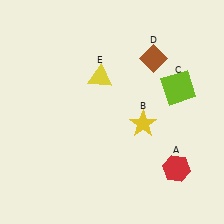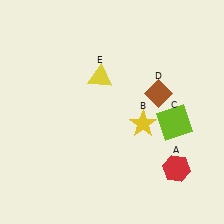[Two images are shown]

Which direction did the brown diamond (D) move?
The brown diamond (D) moved down.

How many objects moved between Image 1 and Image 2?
2 objects moved between the two images.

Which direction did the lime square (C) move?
The lime square (C) moved down.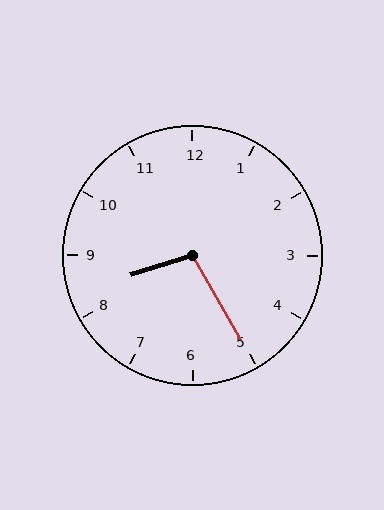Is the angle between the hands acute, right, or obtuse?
It is obtuse.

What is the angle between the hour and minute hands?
Approximately 102 degrees.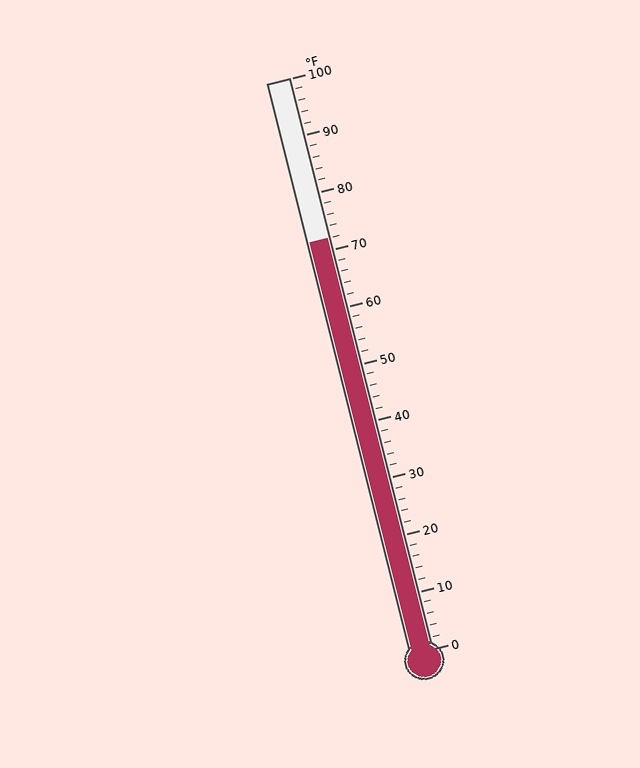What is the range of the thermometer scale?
The thermometer scale ranges from 0°F to 100°F.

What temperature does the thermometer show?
The thermometer shows approximately 72°F.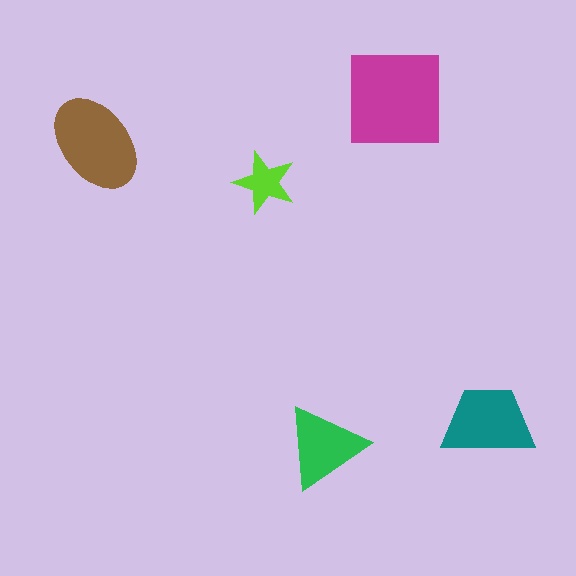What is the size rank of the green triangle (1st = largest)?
4th.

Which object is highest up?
The magenta square is topmost.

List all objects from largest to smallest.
The magenta square, the brown ellipse, the teal trapezoid, the green triangle, the lime star.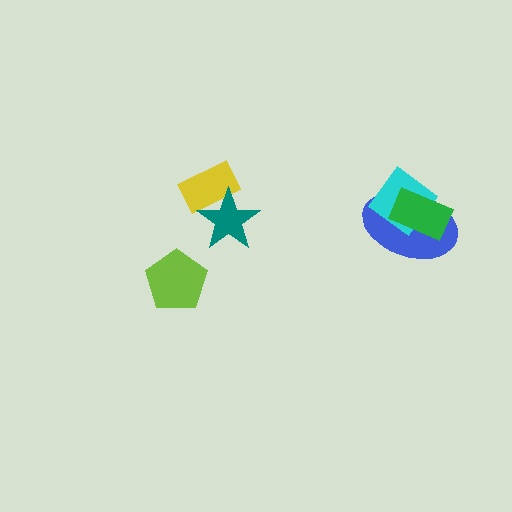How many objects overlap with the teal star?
1 object overlaps with the teal star.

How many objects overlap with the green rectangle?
2 objects overlap with the green rectangle.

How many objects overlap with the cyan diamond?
2 objects overlap with the cyan diamond.